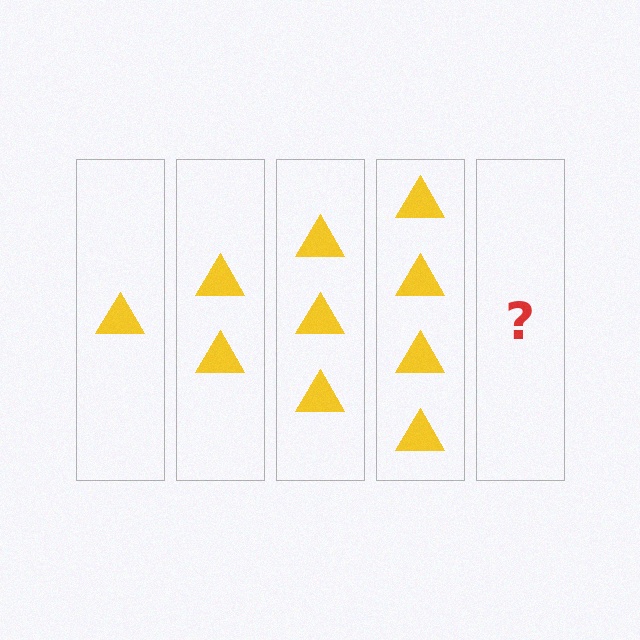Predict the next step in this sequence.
The next step is 5 triangles.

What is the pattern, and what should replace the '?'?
The pattern is that each step adds one more triangle. The '?' should be 5 triangles.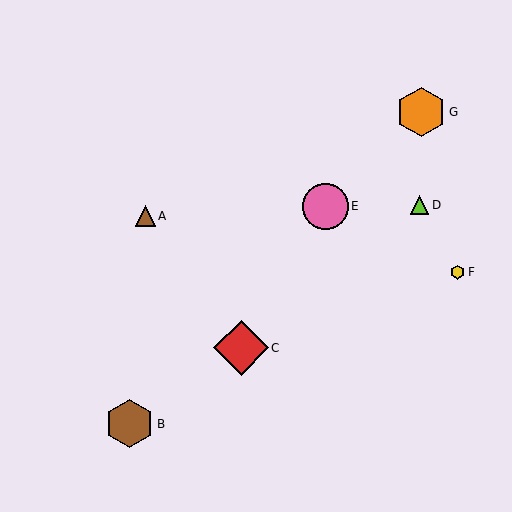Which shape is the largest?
The red diamond (labeled C) is the largest.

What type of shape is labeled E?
Shape E is a pink circle.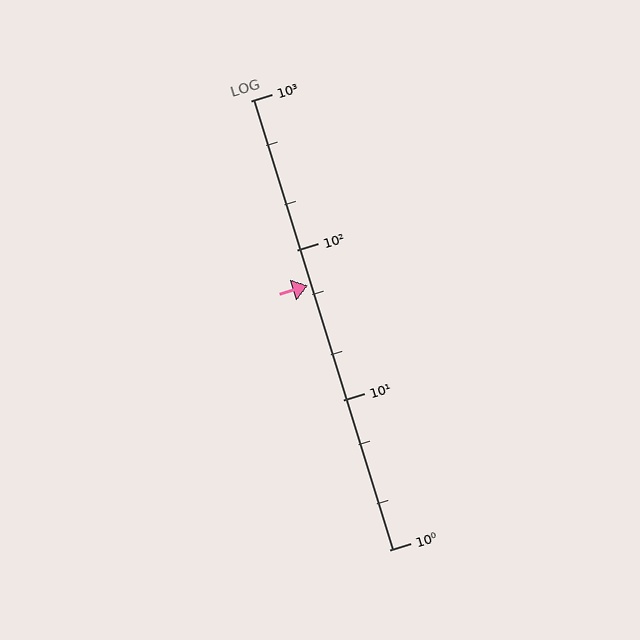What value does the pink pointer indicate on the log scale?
The pointer indicates approximately 58.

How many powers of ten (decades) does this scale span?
The scale spans 3 decades, from 1 to 1000.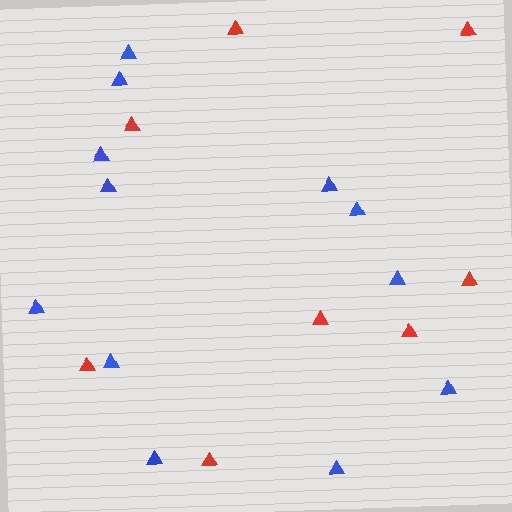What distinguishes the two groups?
There are 2 groups: one group of red triangles (8) and one group of blue triangles (12).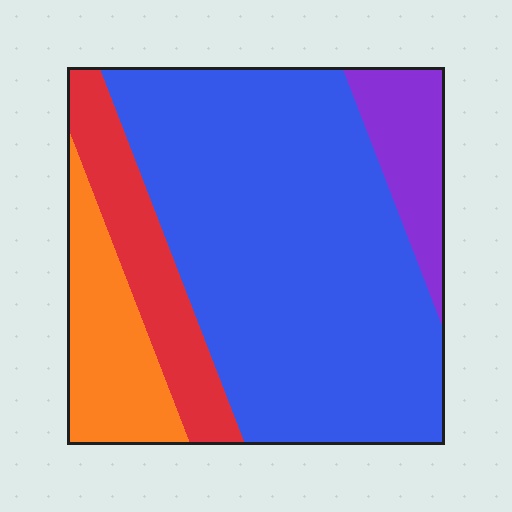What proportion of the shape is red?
Red takes up about one eighth (1/8) of the shape.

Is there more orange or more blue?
Blue.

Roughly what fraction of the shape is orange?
Orange takes up less than a quarter of the shape.